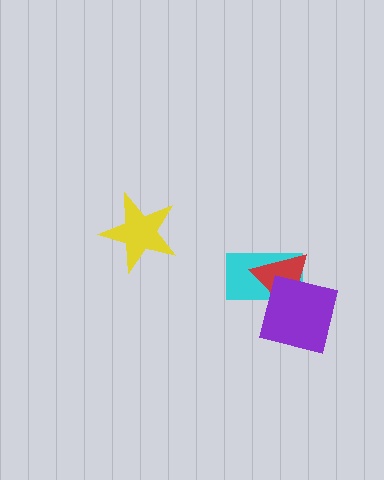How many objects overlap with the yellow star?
0 objects overlap with the yellow star.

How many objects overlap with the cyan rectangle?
2 objects overlap with the cyan rectangle.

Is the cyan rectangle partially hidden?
Yes, it is partially covered by another shape.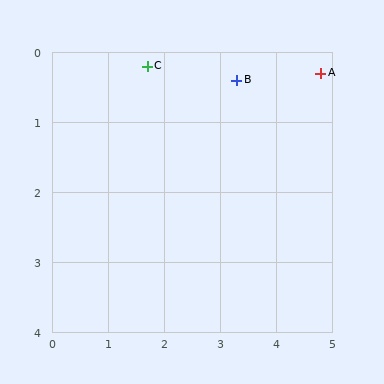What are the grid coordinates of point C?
Point C is at approximately (1.7, 0.2).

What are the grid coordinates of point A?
Point A is at approximately (4.8, 0.3).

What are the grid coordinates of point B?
Point B is at approximately (3.3, 0.4).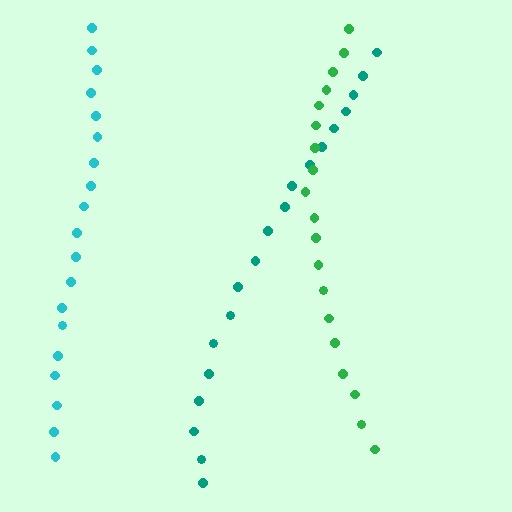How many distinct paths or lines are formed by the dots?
There are 3 distinct paths.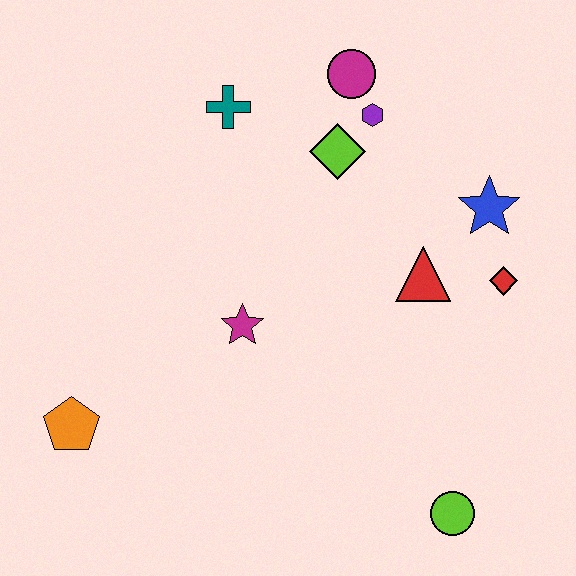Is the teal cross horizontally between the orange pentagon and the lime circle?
Yes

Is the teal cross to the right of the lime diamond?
No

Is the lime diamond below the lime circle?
No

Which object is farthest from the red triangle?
The orange pentagon is farthest from the red triangle.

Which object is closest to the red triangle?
The red diamond is closest to the red triangle.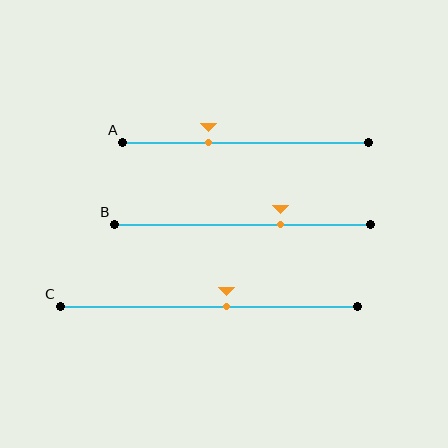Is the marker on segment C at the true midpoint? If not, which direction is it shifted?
No, the marker on segment C is shifted to the right by about 6% of the segment length.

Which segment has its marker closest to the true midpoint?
Segment C has its marker closest to the true midpoint.